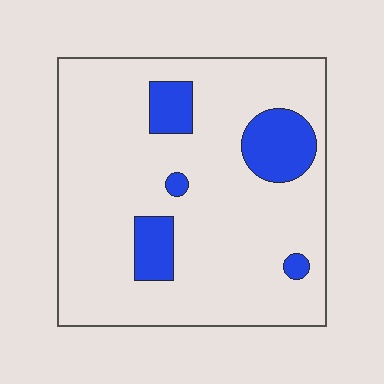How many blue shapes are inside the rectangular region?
5.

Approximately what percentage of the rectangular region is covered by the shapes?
Approximately 15%.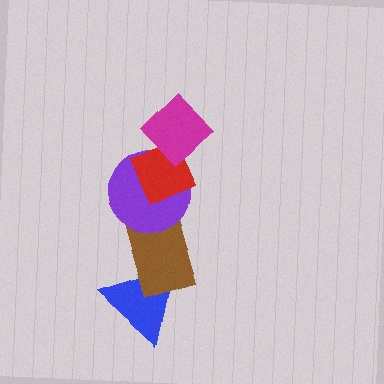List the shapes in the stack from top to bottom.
From top to bottom: the magenta diamond, the red diamond, the purple circle, the brown rectangle, the blue triangle.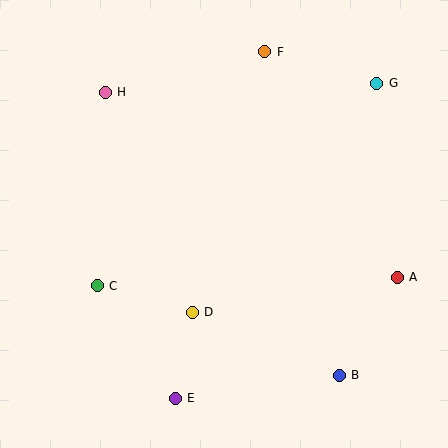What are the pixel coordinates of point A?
Point A is at (397, 277).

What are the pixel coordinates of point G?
Point G is at (377, 83).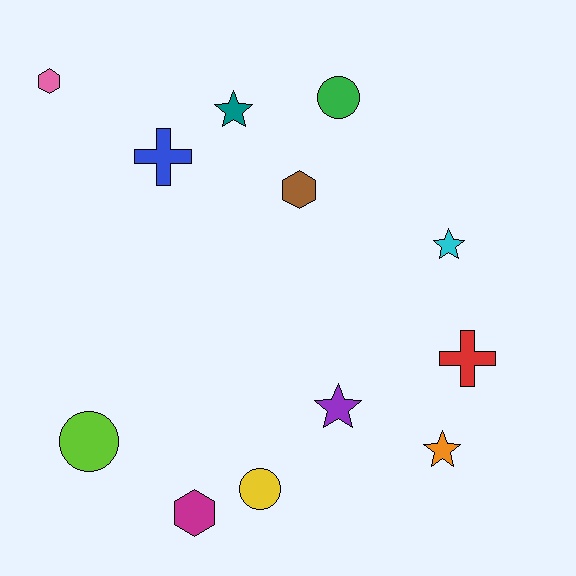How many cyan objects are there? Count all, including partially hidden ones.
There is 1 cyan object.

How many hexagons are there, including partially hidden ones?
There are 3 hexagons.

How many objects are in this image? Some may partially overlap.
There are 12 objects.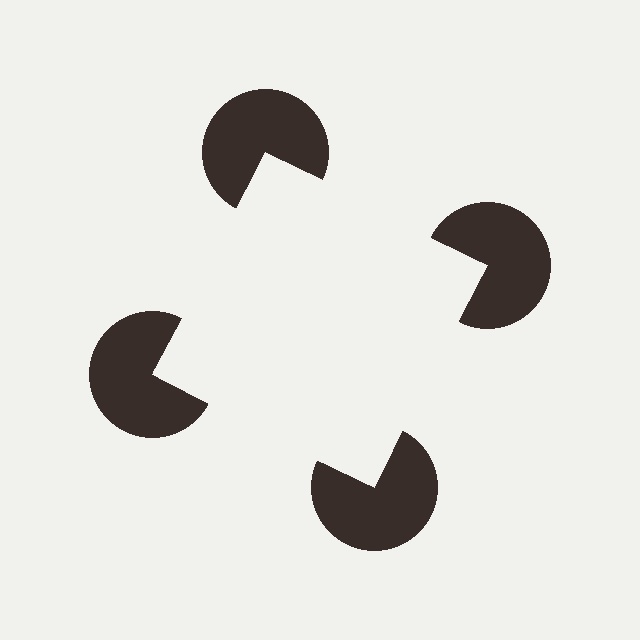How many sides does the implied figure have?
4 sides.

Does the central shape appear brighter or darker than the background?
It typically appears slightly brighter than the background, even though no actual brightness change is drawn.